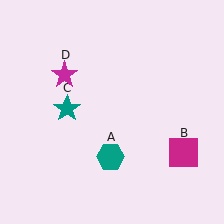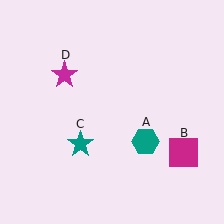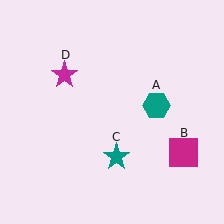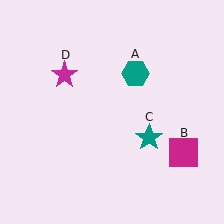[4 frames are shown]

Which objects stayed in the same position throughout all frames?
Magenta square (object B) and magenta star (object D) remained stationary.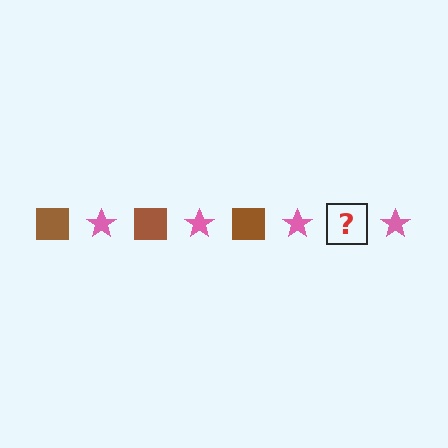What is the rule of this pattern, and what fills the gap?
The rule is that the pattern alternates between brown square and pink star. The gap should be filled with a brown square.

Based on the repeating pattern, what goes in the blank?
The blank should be a brown square.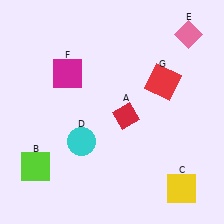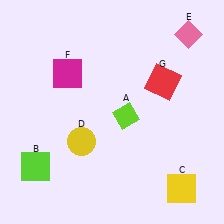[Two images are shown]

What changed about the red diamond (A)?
In Image 1, A is red. In Image 2, it changed to lime.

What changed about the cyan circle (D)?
In Image 1, D is cyan. In Image 2, it changed to yellow.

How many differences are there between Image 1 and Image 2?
There are 2 differences between the two images.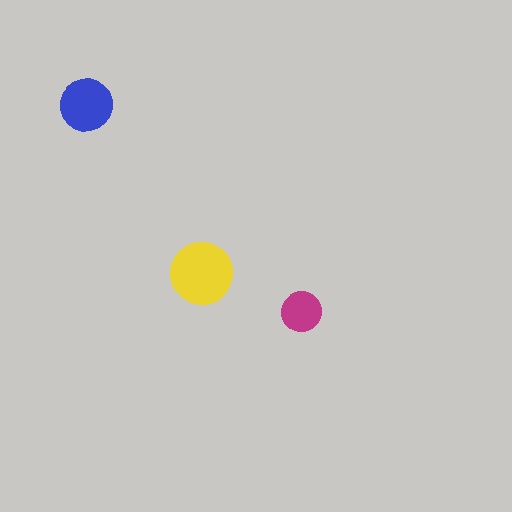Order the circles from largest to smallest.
the yellow one, the blue one, the magenta one.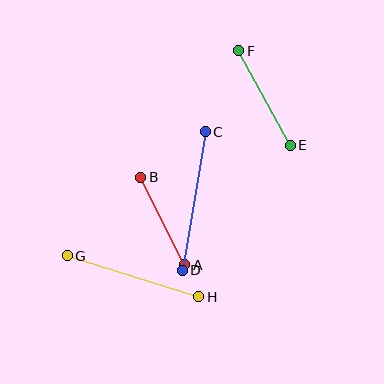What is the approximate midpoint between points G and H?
The midpoint is at approximately (133, 276) pixels.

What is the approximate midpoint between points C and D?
The midpoint is at approximately (194, 201) pixels.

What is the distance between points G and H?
The distance is approximately 138 pixels.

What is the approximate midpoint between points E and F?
The midpoint is at approximately (264, 98) pixels.